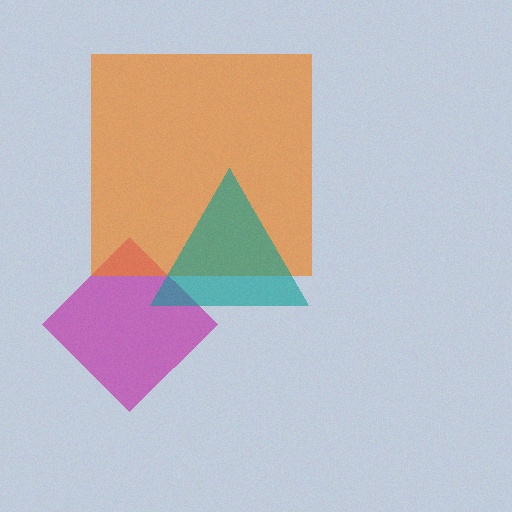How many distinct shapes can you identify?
There are 3 distinct shapes: a magenta diamond, an orange square, a teal triangle.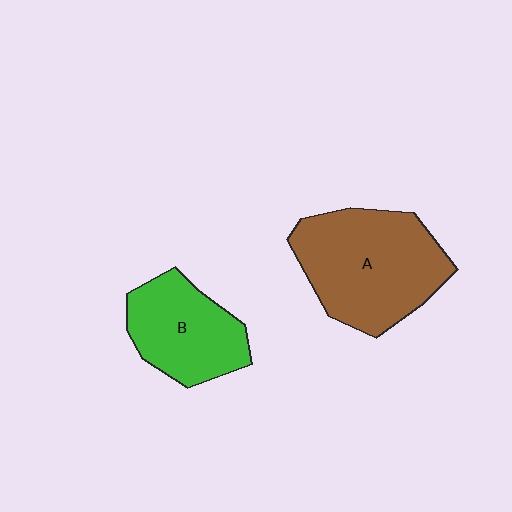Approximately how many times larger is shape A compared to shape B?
Approximately 1.5 times.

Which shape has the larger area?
Shape A (brown).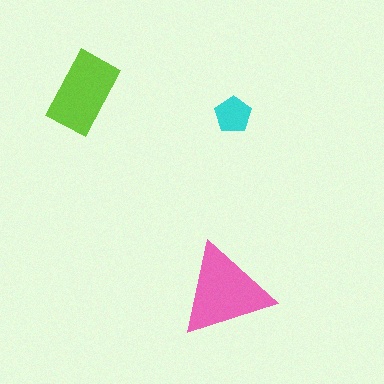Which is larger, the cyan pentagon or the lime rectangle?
The lime rectangle.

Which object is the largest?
The pink triangle.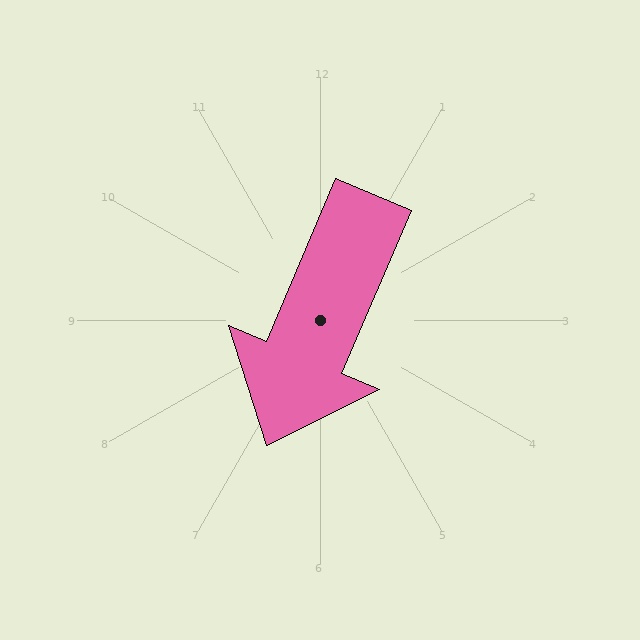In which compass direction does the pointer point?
Southwest.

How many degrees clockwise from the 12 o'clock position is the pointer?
Approximately 203 degrees.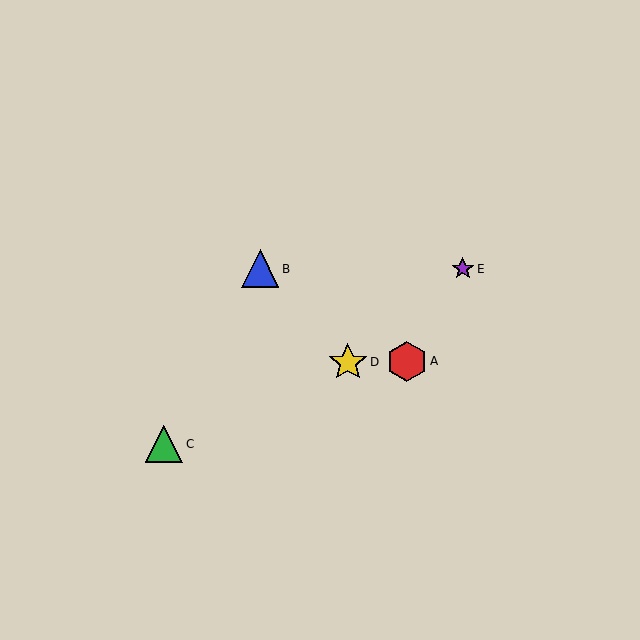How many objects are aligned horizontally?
2 objects (B, E) are aligned horizontally.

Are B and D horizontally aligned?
No, B is at y≈269 and D is at y≈362.